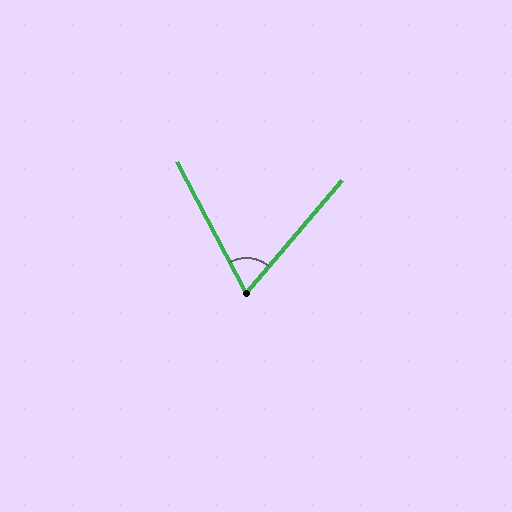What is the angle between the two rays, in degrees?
Approximately 68 degrees.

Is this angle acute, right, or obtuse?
It is acute.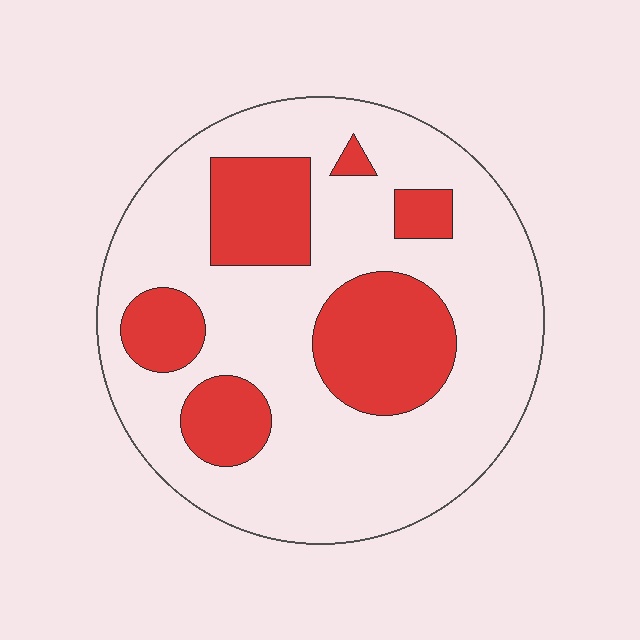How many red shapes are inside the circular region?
6.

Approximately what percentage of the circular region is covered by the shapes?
Approximately 30%.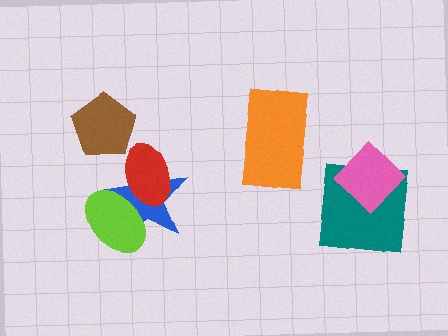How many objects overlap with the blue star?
2 objects overlap with the blue star.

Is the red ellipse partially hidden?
No, no other shape covers it.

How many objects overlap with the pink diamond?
1 object overlaps with the pink diamond.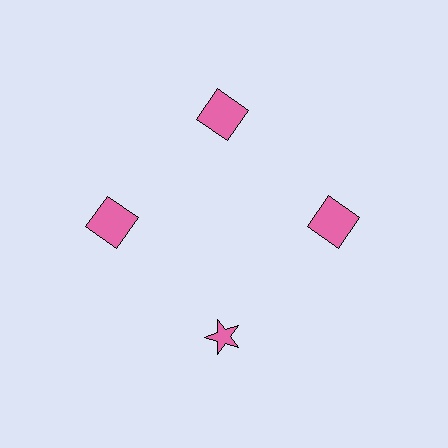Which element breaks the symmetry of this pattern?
The pink star at roughly the 6 o'clock position breaks the symmetry. All other shapes are pink squares.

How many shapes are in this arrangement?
There are 4 shapes arranged in a ring pattern.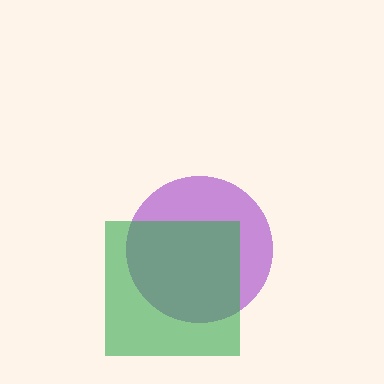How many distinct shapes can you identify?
There are 2 distinct shapes: a purple circle, a green square.